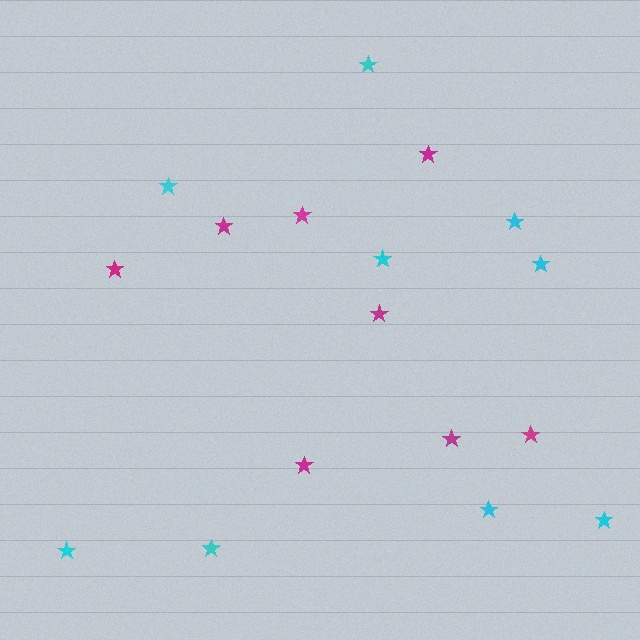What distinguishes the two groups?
There are 2 groups: one group of magenta stars (8) and one group of cyan stars (9).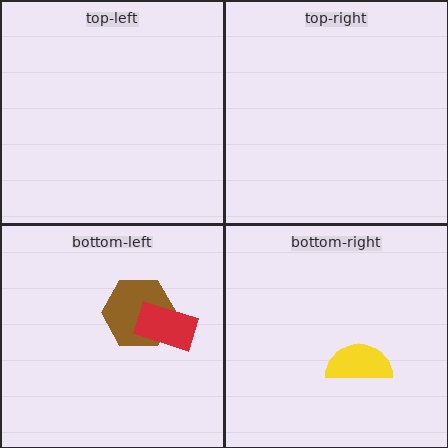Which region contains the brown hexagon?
The bottom-left region.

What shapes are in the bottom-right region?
The yellow semicircle.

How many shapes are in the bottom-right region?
1.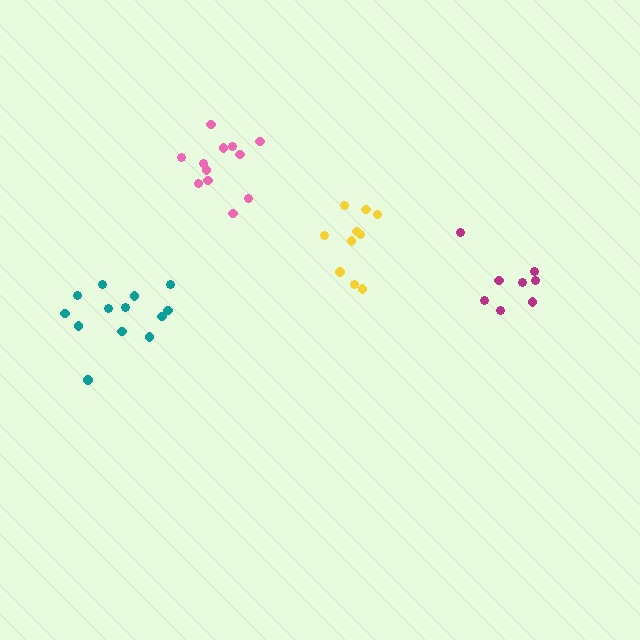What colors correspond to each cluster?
The clusters are colored: teal, pink, magenta, yellow.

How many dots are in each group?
Group 1: 13 dots, Group 2: 12 dots, Group 3: 8 dots, Group 4: 10 dots (43 total).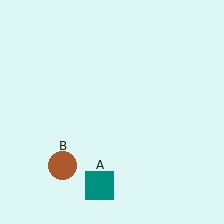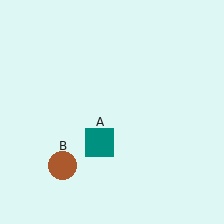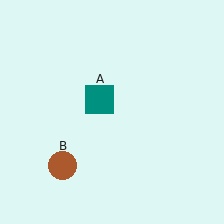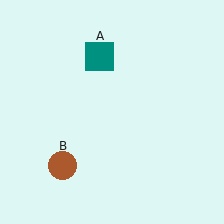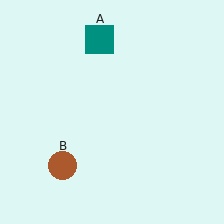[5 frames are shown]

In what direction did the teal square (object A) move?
The teal square (object A) moved up.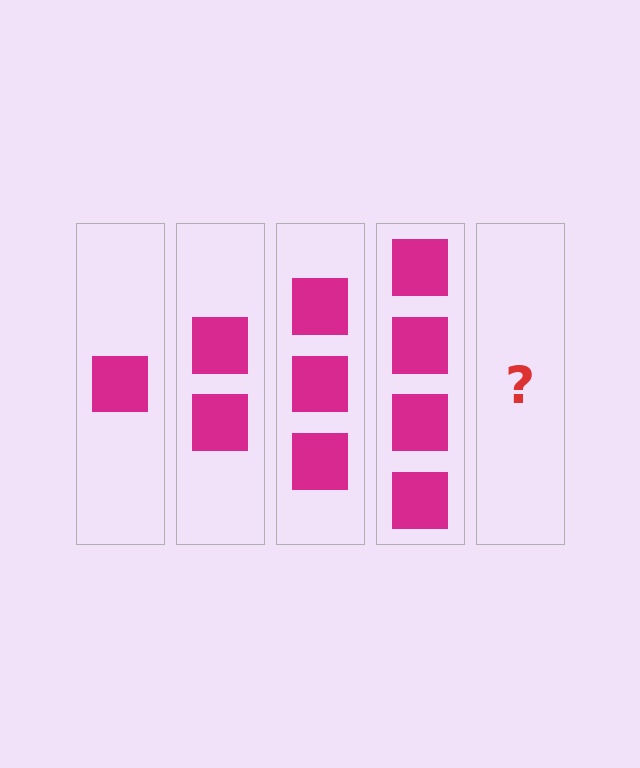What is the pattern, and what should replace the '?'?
The pattern is that each step adds one more square. The '?' should be 5 squares.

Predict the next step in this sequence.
The next step is 5 squares.